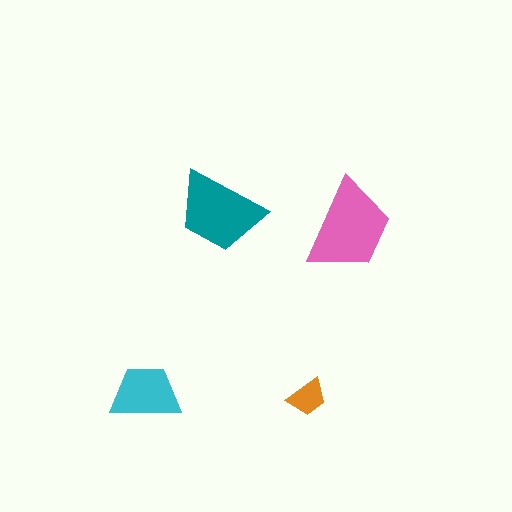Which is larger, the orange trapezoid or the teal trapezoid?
The teal one.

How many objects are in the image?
There are 4 objects in the image.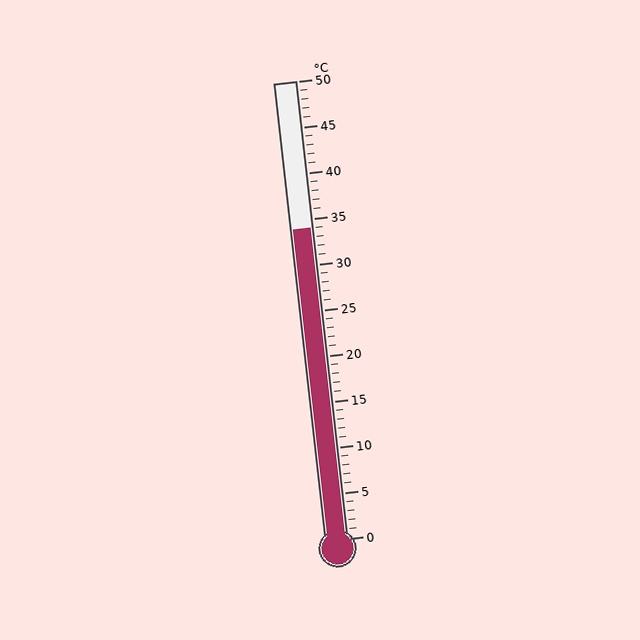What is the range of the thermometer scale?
The thermometer scale ranges from 0°C to 50°C.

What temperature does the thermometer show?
The thermometer shows approximately 34°C.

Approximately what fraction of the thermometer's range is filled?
The thermometer is filled to approximately 70% of its range.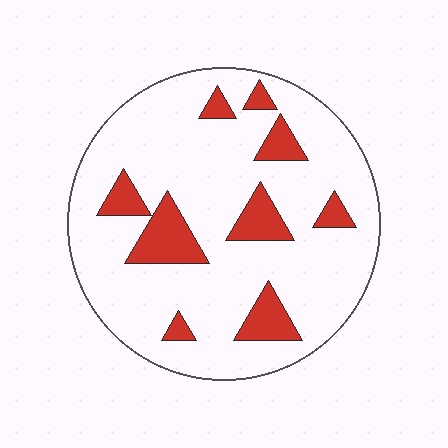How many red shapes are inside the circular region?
9.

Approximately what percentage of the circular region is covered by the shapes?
Approximately 15%.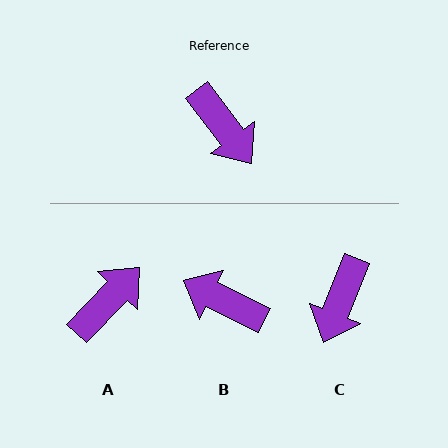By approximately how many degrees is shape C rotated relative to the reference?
Approximately 58 degrees clockwise.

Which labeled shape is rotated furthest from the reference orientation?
B, about 152 degrees away.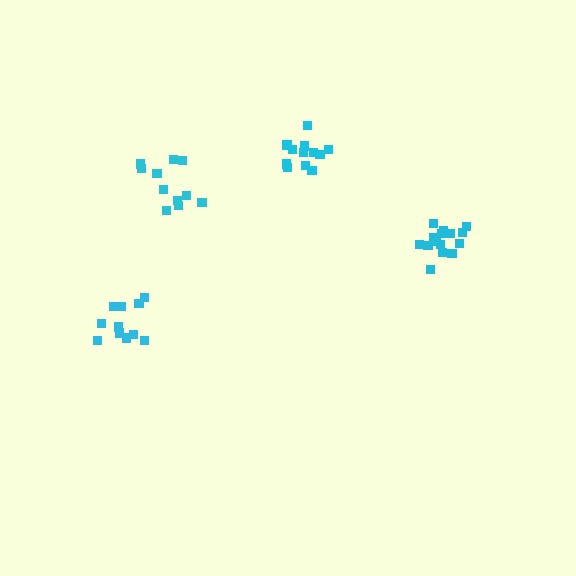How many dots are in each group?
Group 1: 11 dots, Group 2: 15 dots, Group 3: 11 dots, Group 4: 12 dots (49 total).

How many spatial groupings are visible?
There are 4 spatial groupings.